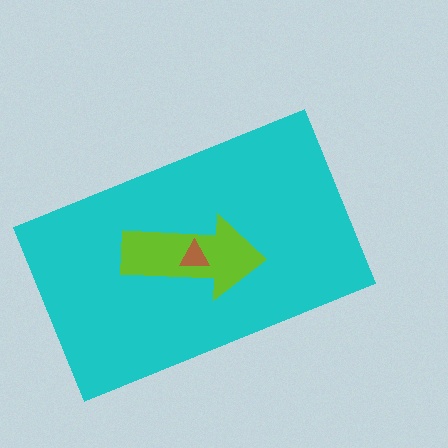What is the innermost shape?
The brown triangle.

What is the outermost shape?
The cyan rectangle.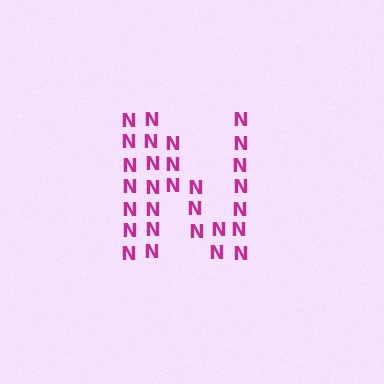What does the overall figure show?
The overall figure shows the letter N.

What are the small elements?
The small elements are letter N's.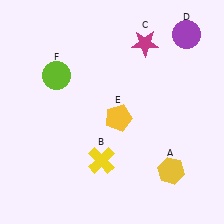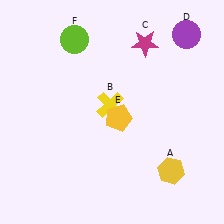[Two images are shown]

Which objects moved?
The objects that moved are: the yellow cross (B), the lime circle (F).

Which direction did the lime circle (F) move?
The lime circle (F) moved up.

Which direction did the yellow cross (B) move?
The yellow cross (B) moved up.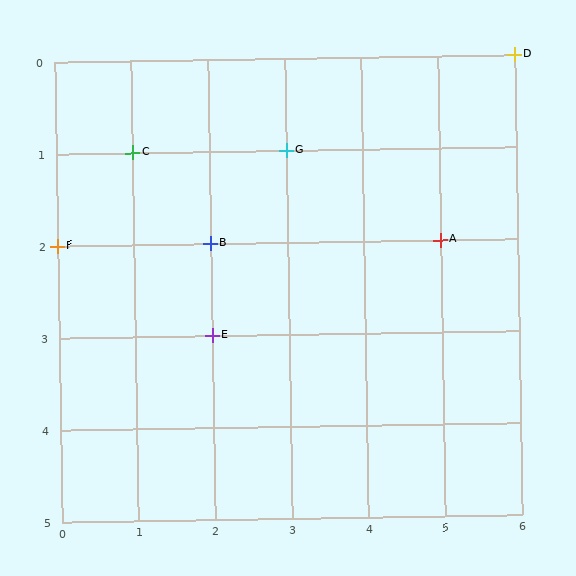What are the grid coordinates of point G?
Point G is at grid coordinates (3, 1).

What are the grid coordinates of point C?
Point C is at grid coordinates (1, 1).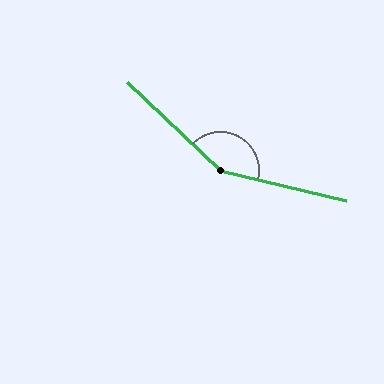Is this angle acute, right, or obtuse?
It is obtuse.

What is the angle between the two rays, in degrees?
Approximately 150 degrees.